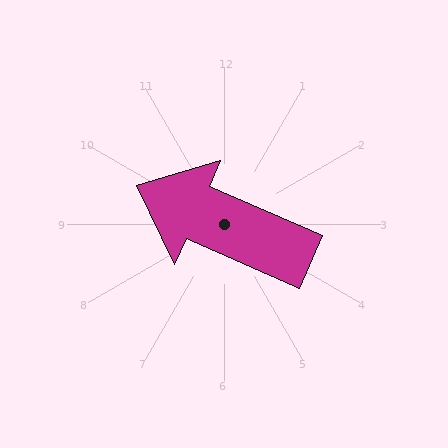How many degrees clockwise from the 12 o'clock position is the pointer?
Approximately 294 degrees.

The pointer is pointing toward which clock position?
Roughly 10 o'clock.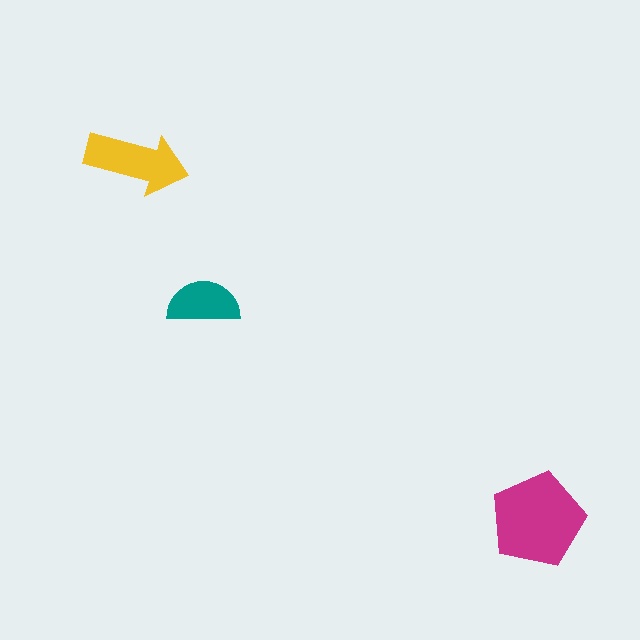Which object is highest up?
The yellow arrow is topmost.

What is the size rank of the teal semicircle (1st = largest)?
3rd.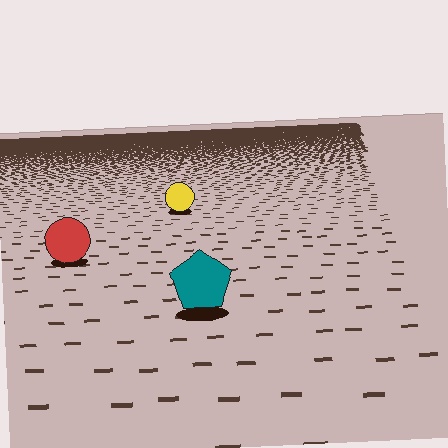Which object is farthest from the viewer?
The yellow circle is farthest from the viewer. It appears smaller and the ground texture around it is denser.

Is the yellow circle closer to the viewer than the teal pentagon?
No. The teal pentagon is closer — you can tell from the texture gradient: the ground texture is coarser near it.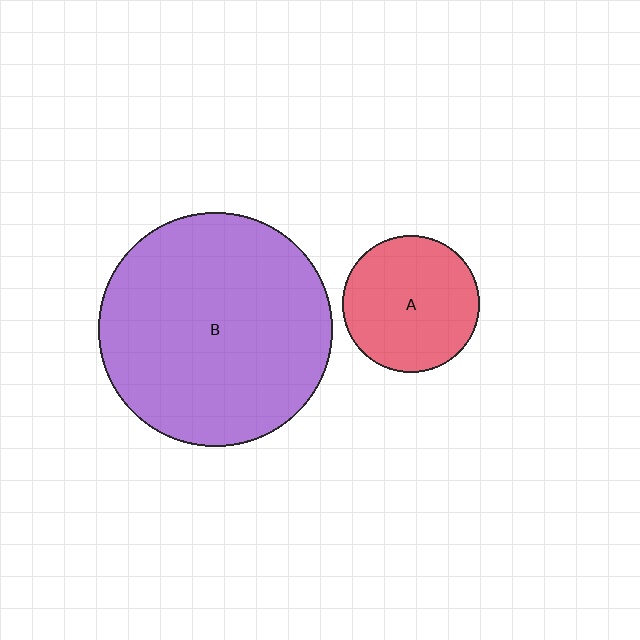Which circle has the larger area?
Circle B (purple).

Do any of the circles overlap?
No, none of the circles overlap.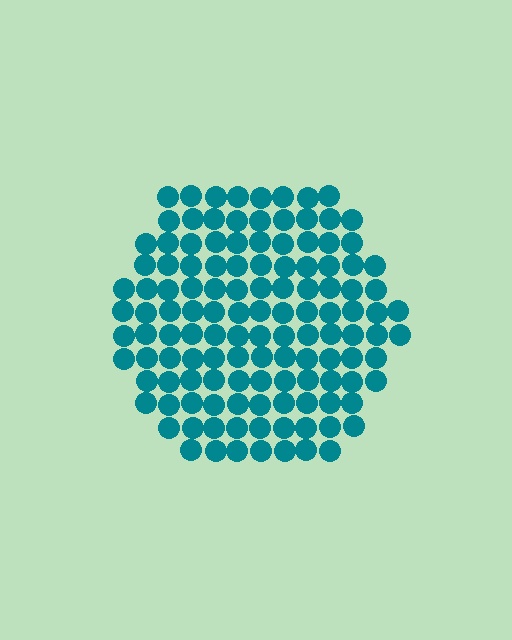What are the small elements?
The small elements are circles.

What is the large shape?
The large shape is a hexagon.